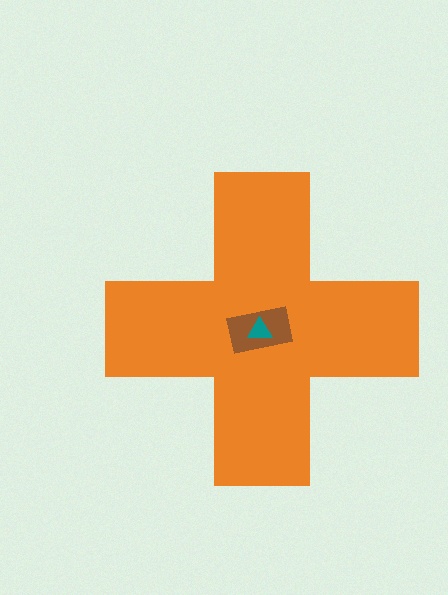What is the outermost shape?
The orange cross.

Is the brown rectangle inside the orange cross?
Yes.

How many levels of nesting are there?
3.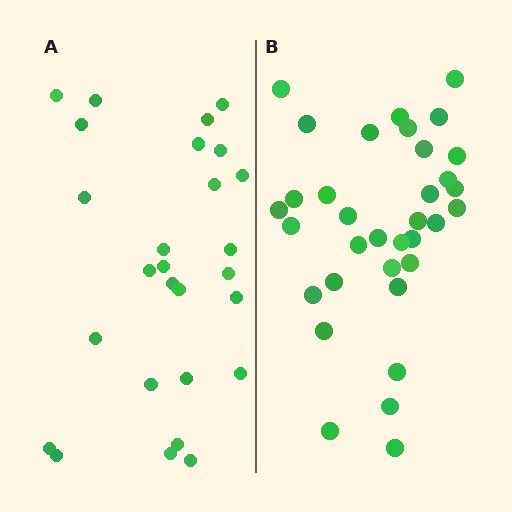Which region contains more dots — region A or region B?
Region B (the right region) has more dots.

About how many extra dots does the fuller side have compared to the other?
Region B has roughly 8 or so more dots than region A.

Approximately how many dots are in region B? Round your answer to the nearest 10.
About 30 dots. (The exact count is 34, which rounds to 30.)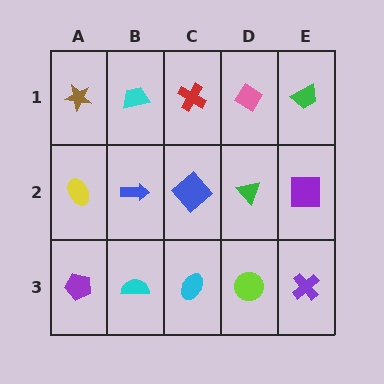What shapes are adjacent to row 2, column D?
A pink diamond (row 1, column D), a lime circle (row 3, column D), a blue diamond (row 2, column C), a purple square (row 2, column E).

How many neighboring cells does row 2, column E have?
3.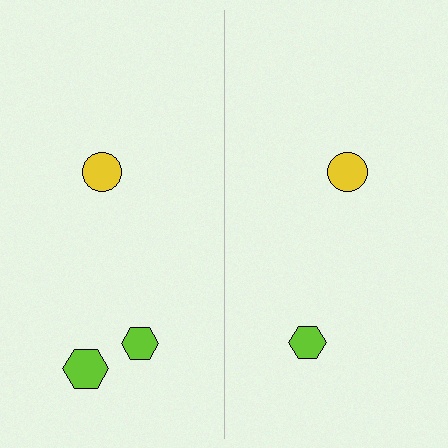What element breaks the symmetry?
A lime hexagon is missing from the right side.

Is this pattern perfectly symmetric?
No, the pattern is not perfectly symmetric. A lime hexagon is missing from the right side.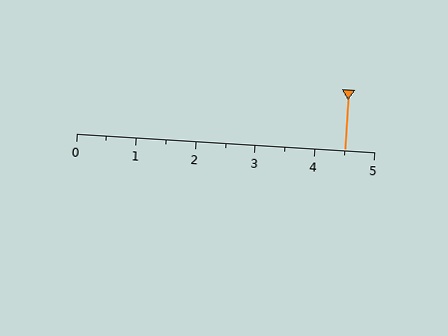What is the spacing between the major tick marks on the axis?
The major ticks are spaced 1 apart.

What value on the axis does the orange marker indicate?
The marker indicates approximately 4.5.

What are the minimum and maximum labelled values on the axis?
The axis runs from 0 to 5.